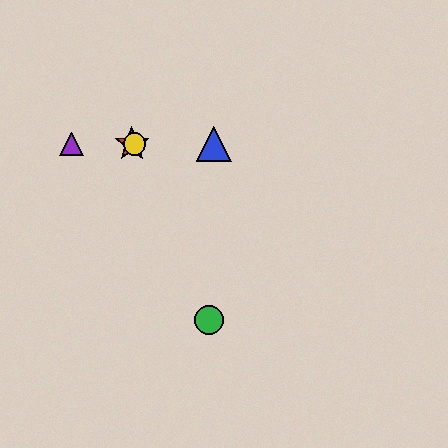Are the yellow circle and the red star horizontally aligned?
Yes, both are at y≈144.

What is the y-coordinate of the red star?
The red star is at y≈144.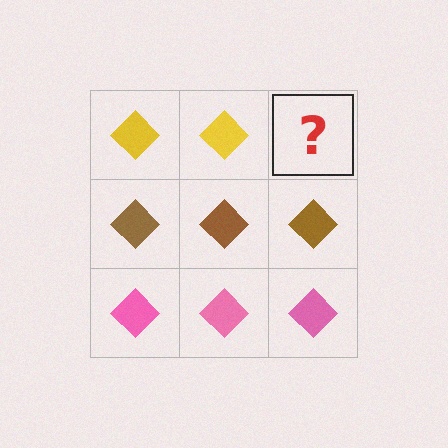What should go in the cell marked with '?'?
The missing cell should contain a yellow diamond.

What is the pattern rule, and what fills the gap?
The rule is that each row has a consistent color. The gap should be filled with a yellow diamond.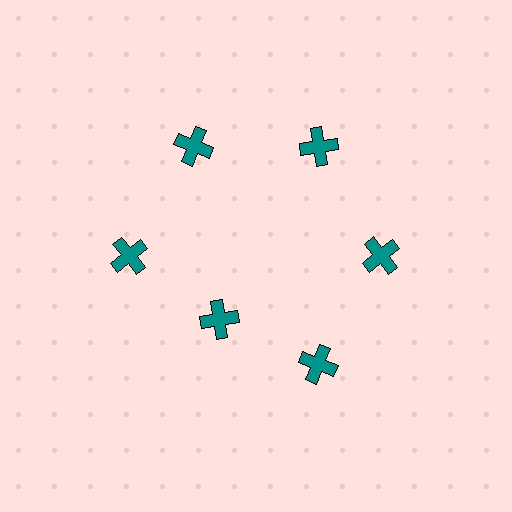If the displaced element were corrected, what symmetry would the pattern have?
It would have 6-fold rotational symmetry — the pattern would map onto itself every 60 degrees.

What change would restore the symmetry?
The symmetry would be restored by moving it outward, back onto the ring so that all 6 crosses sit at equal angles and equal distance from the center.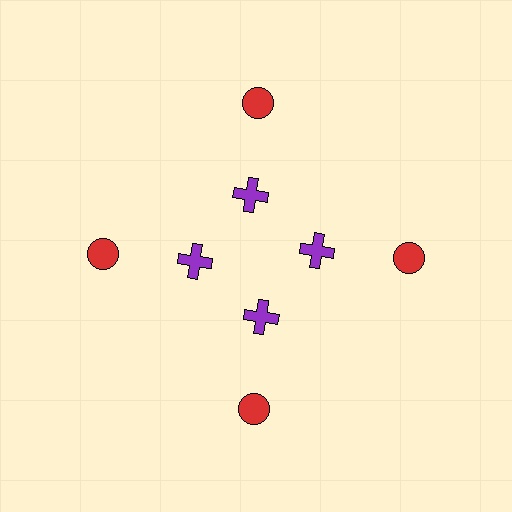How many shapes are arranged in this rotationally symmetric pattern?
There are 8 shapes, arranged in 4 groups of 2.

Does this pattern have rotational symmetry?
Yes, this pattern has 4-fold rotational symmetry. It looks the same after rotating 90 degrees around the center.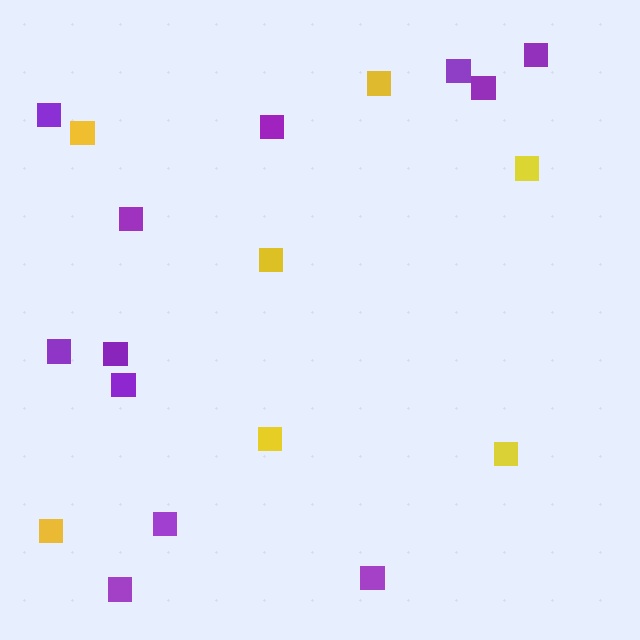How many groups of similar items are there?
There are 2 groups: one group of purple squares (12) and one group of yellow squares (7).